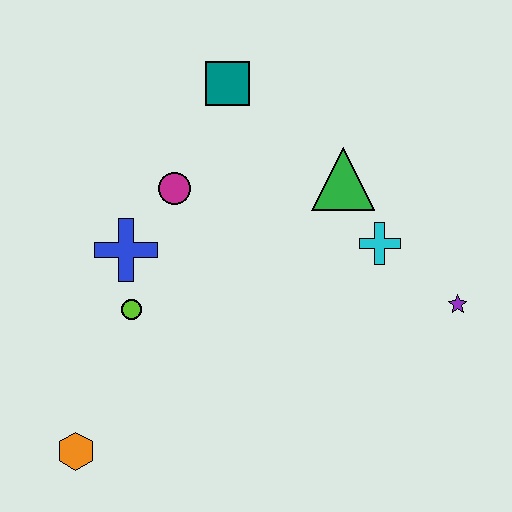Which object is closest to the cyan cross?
The green triangle is closest to the cyan cross.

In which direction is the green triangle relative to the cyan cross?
The green triangle is above the cyan cross.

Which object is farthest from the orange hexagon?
The purple star is farthest from the orange hexagon.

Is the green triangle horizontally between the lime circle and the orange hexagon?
No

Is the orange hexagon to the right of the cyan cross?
No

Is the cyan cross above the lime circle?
Yes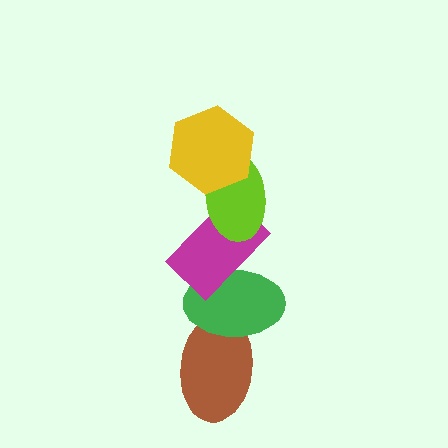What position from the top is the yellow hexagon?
The yellow hexagon is 1st from the top.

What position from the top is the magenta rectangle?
The magenta rectangle is 3rd from the top.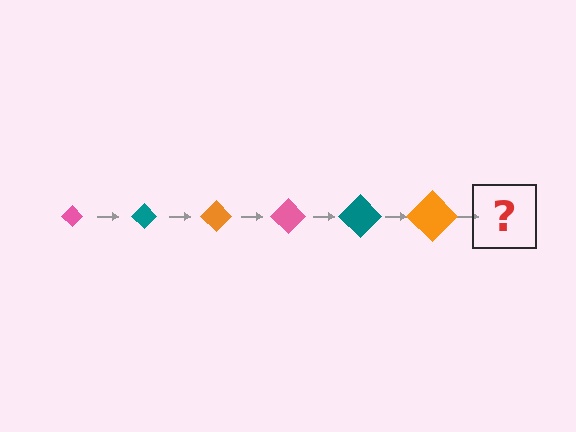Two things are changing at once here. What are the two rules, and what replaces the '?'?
The two rules are that the diamond grows larger each step and the color cycles through pink, teal, and orange. The '?' should be a pink diamond, larger than the previous one.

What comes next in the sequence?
The next element should be a pink diamond, larger than the previous one.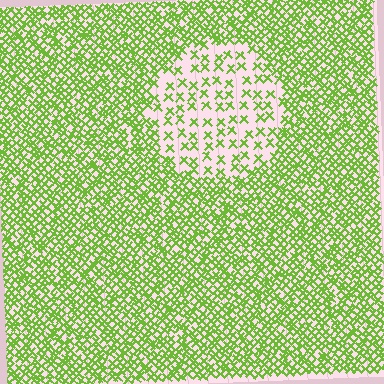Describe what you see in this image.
The image contains small lime elements arranged at two different densities. A circle-shaped region is visible where the elements are less densely packed than the surrounding area.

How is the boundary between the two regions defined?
The boundary is defined by a change in element density (approximately 2.7x ratio). All elements are the same color, size, and shape.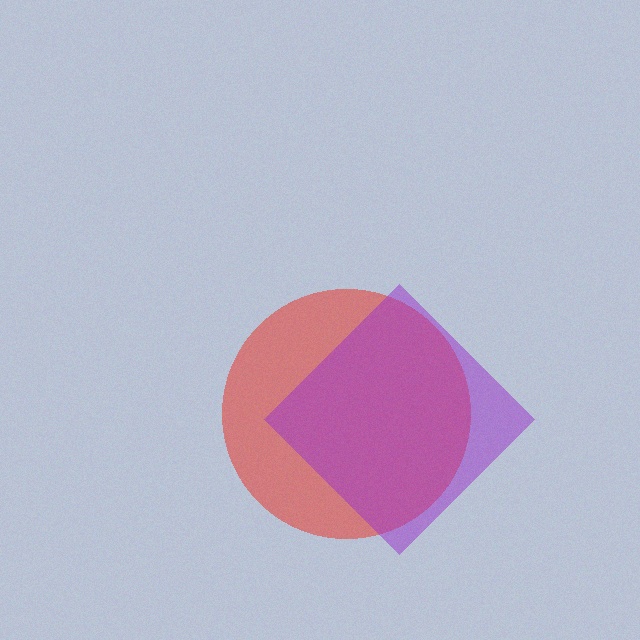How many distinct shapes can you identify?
There are 2 distinct shapes: a red circle, a purple diamond.